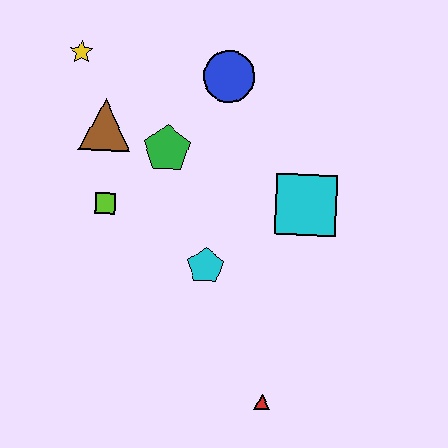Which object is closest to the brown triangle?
The green pentagon is closest to the brown triangle.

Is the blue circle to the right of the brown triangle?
Yes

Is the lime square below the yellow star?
Yes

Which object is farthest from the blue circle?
The red triangle is farthest from the blue circle.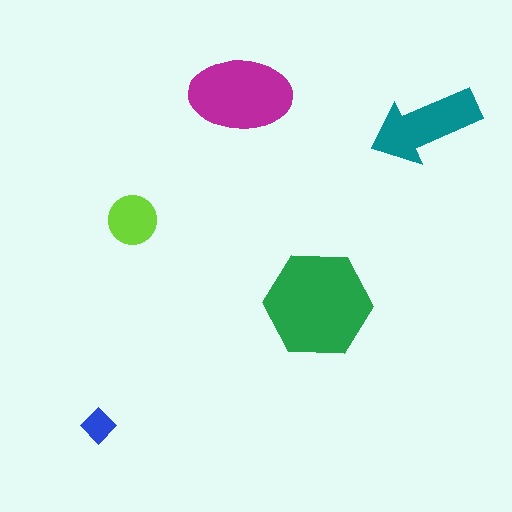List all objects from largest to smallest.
The green hexagon, the magenta ellipse, the teal arrow, the lime circle, the blue diamond.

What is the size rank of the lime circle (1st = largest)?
4th.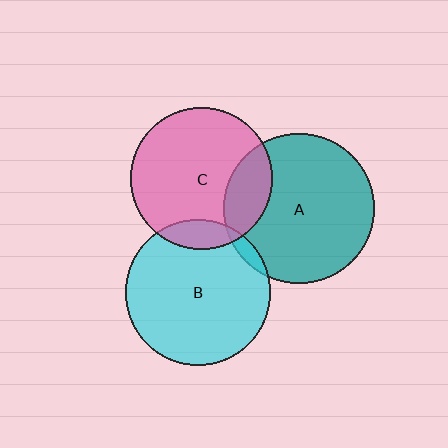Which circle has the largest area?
Circle A (teal).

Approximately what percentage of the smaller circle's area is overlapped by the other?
Approximately 10%.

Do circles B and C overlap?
Yes.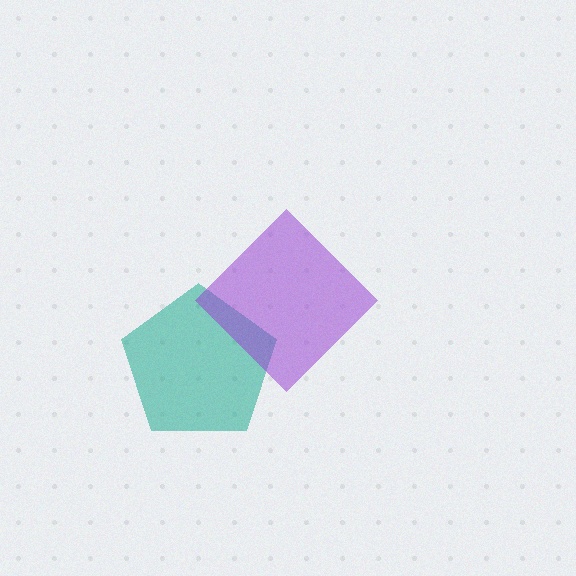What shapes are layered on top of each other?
The layered shapes are: a teal pentagon, a purple diamond.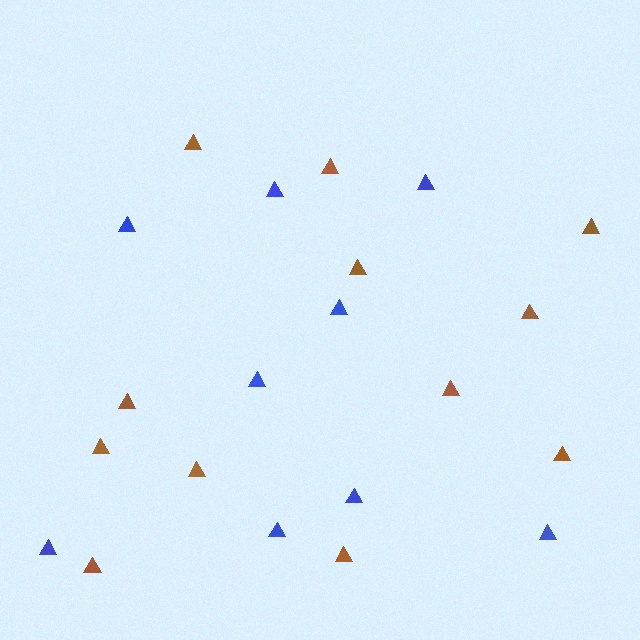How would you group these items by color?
There are 2 groups: one group of brown triangles (12) and one group of blue triangles (9).